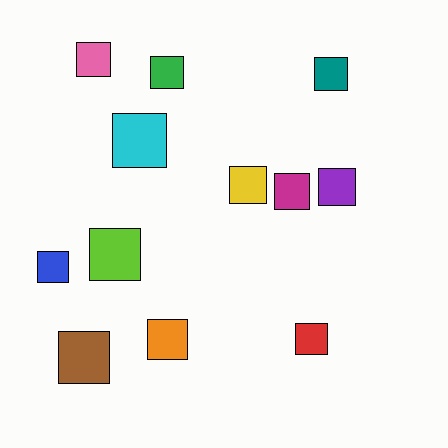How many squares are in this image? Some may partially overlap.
There are 12 squares.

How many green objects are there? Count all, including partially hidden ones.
There is 1 green object.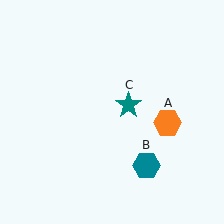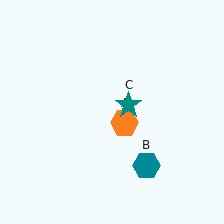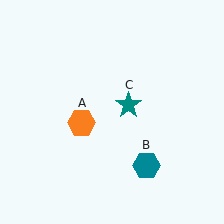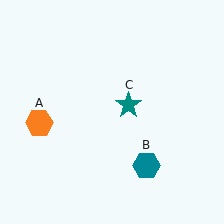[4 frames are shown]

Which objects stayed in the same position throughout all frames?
Teal hexagon (object B) and teal star (object C) remained stationary.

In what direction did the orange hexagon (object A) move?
The orange hexagon (object A) moved left.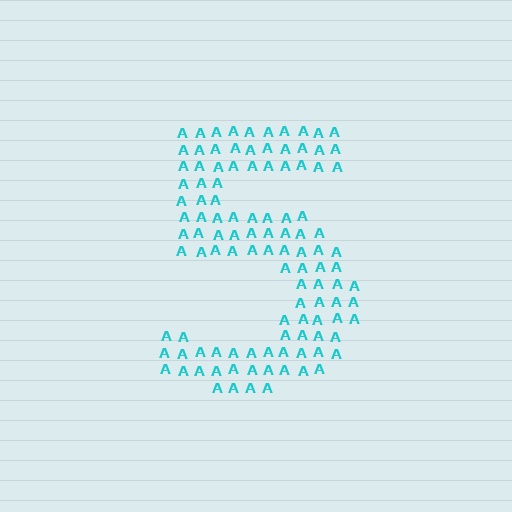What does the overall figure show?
The overall figure shows the digit 5.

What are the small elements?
The small elements are letter A's.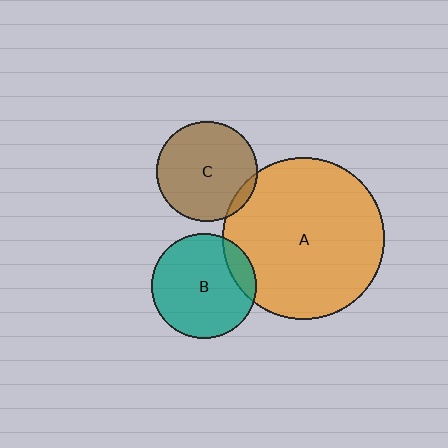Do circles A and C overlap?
Yes.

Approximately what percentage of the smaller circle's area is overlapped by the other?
Approximately 5%.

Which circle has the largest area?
Circle A (orange).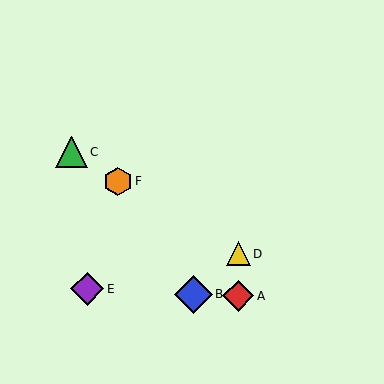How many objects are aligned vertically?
2 objects (A, D) are aligned vertically.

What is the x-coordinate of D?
Object D is at x≈238.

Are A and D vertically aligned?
Yes, both are at x≈238.